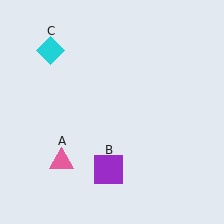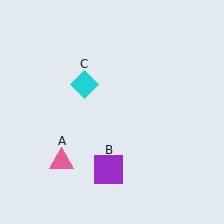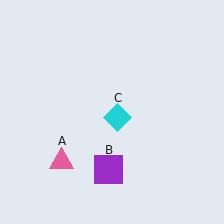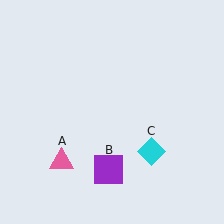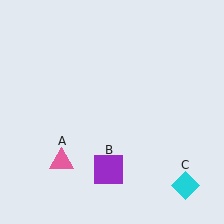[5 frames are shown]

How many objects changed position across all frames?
1 object changed position: cyan diamond (object C).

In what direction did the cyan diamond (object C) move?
The cyan diamond (object C) moved down and to the right.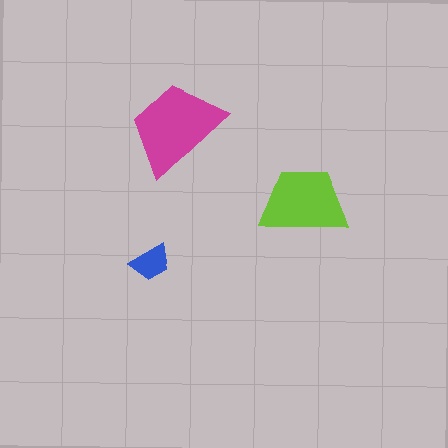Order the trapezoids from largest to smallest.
the magenta one, the lime one, the blue one.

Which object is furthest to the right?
The lime trapezoid is rightmost.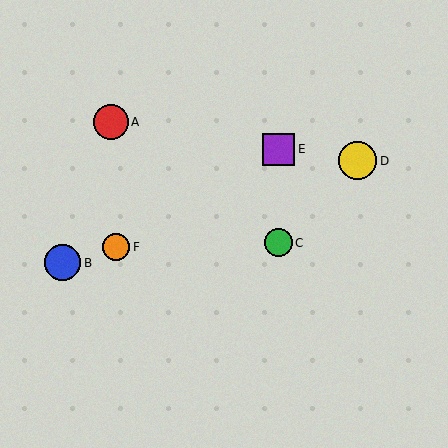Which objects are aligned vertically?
Objects C, E are aligned vertically.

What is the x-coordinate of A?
Object A is at x≈111.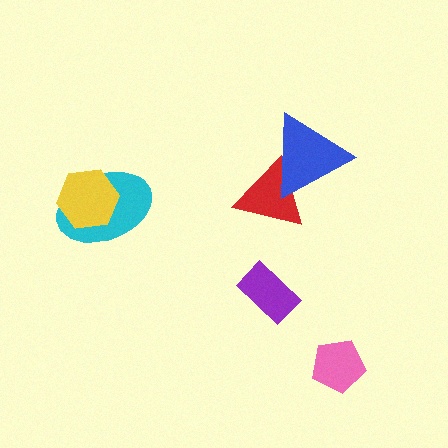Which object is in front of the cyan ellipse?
The yellow hexagon is in front of the cyan ellipse.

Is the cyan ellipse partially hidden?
Yes, it is partially covered by another shape.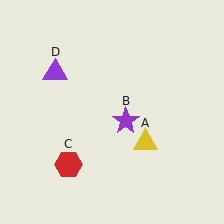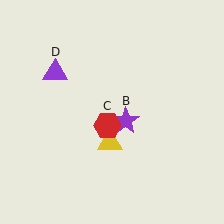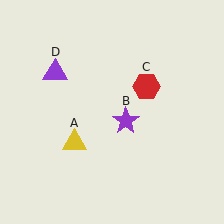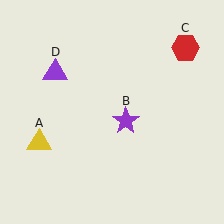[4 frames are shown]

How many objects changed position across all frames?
2 objects changed position: yellow triangle (object A), red hexagon (object C).